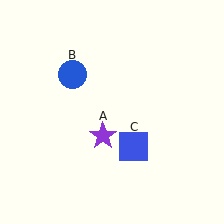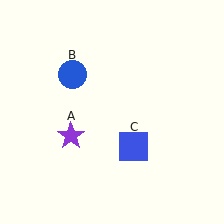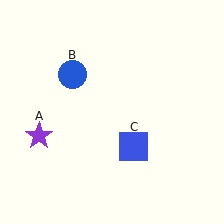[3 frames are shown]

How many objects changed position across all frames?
1 object changed position: purple star (object A).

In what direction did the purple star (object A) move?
The purple star (object A) moved left.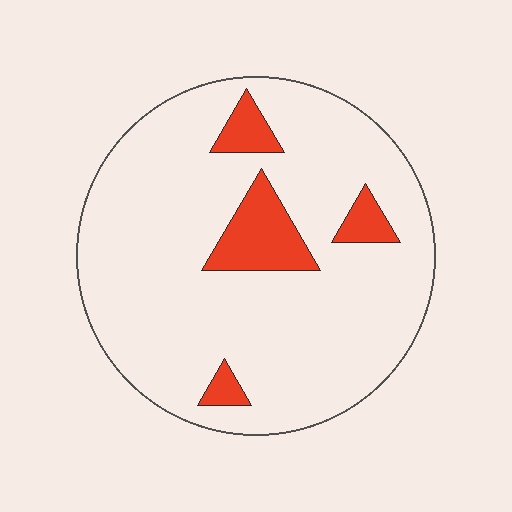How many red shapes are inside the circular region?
4.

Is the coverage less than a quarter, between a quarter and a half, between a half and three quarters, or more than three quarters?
Less than a quarter.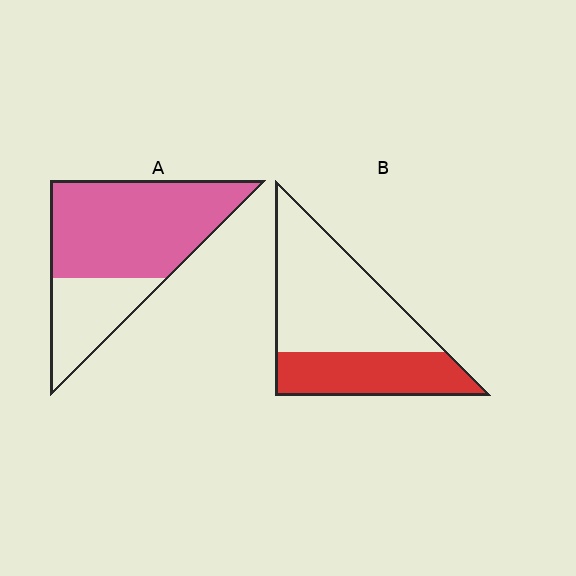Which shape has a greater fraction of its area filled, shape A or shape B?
Shape A.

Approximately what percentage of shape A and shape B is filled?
A is approximately 70% and B is approximately 35%.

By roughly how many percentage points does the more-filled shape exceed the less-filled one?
By roughly 35 percentage points (A over B).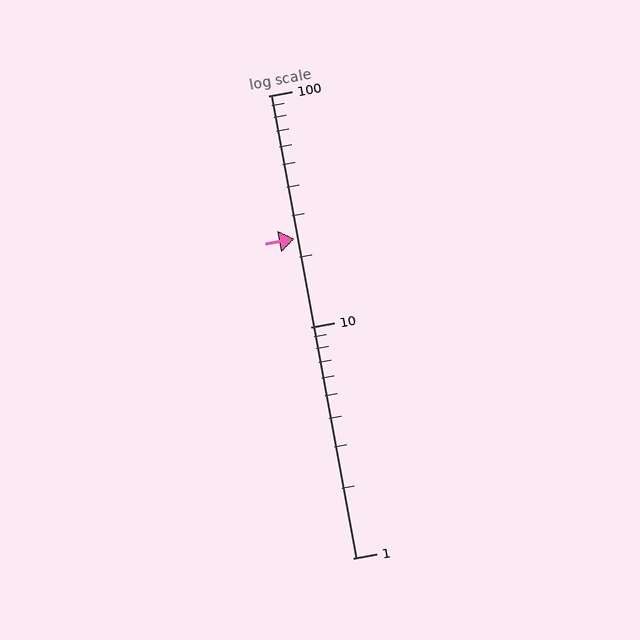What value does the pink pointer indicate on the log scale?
The pointer indicates approximately 24.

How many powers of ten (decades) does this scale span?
The scale spans 2 decades, from 1 to 100.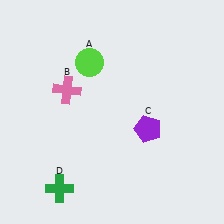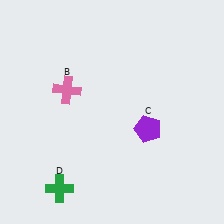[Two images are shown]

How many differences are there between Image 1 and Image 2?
There is 1 difference between the two images.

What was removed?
The lime circle (A) was removed in Image 2.